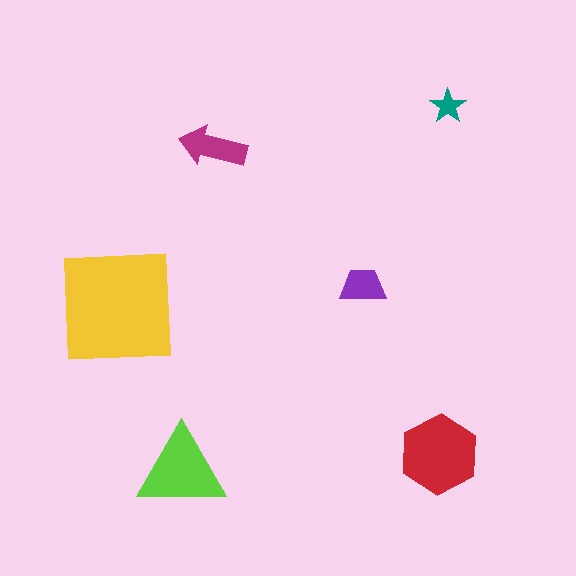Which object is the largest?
The yellow square.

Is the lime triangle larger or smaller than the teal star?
Larger.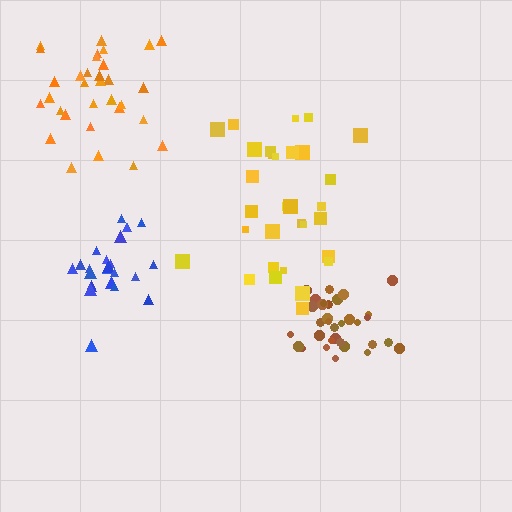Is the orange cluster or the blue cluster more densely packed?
Blue.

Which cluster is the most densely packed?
Brown.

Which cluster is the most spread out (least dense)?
Yellow.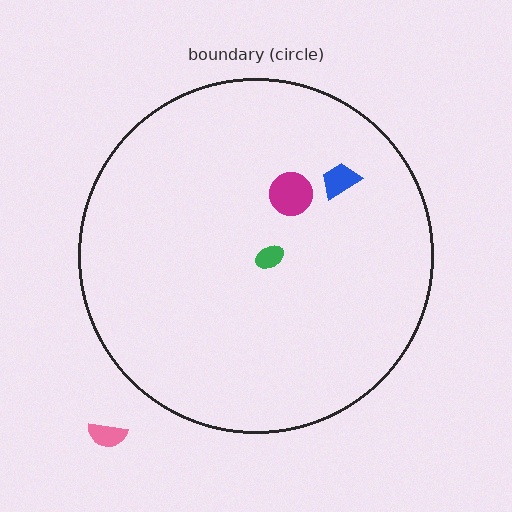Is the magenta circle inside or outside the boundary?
Inside.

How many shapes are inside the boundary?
3 inside, 1 outside.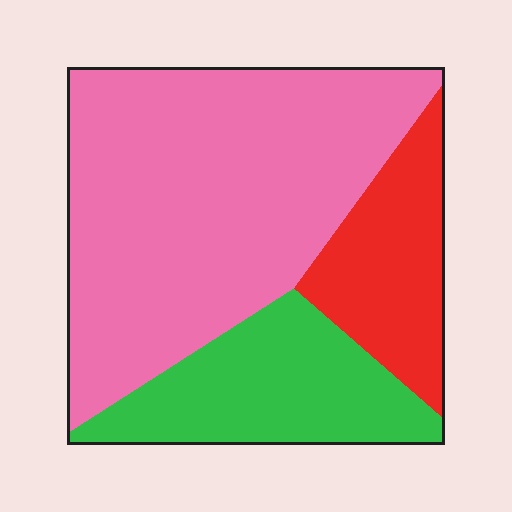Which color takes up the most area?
Pink, at roughly 60%.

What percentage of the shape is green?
Green takes up about one quarter (1/4) of the shape.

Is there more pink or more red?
Pink.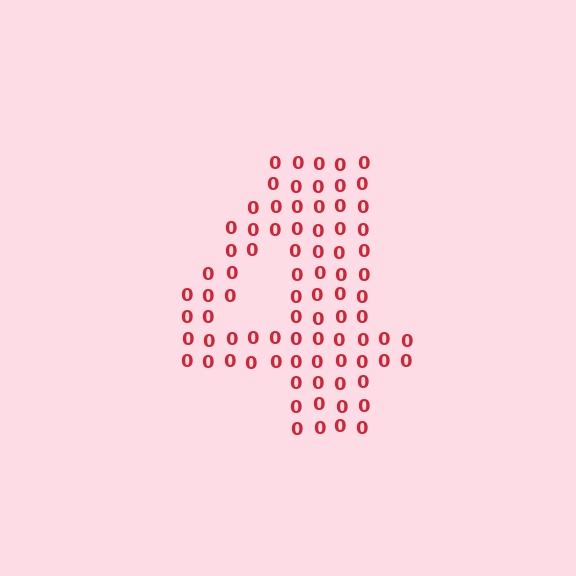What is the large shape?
The large shape is the digit 4.